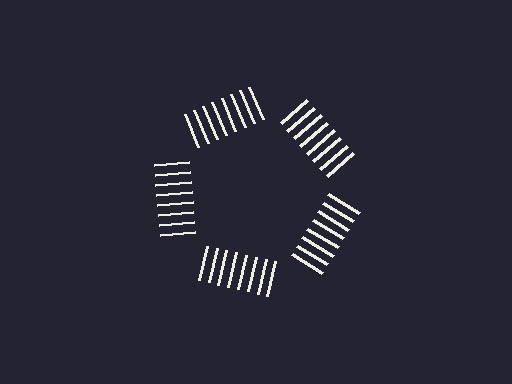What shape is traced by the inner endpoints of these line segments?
An illusory pentagon — the line segments terminate on its edges but no continuous stroke is drawn.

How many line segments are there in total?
40 — 8 along each of the 5 edges.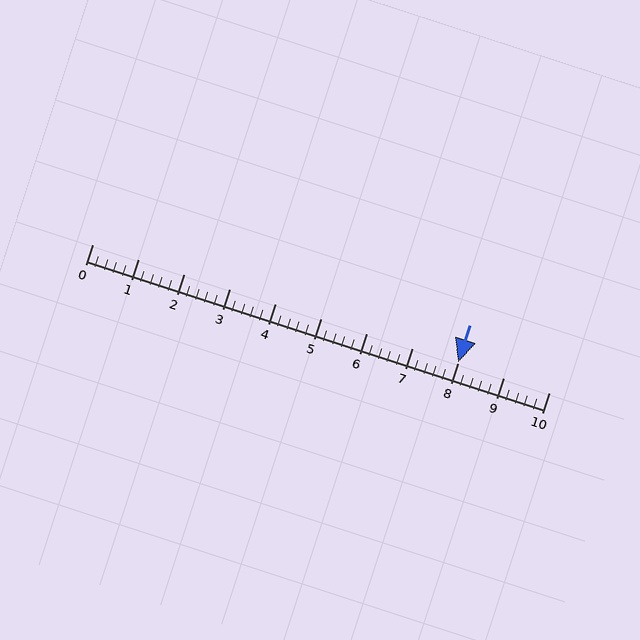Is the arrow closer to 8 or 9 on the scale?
The arrow is closer to 8.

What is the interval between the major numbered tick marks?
The major tick marks are spaced 1 units apart.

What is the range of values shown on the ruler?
The ruler shows values from 0 to 10.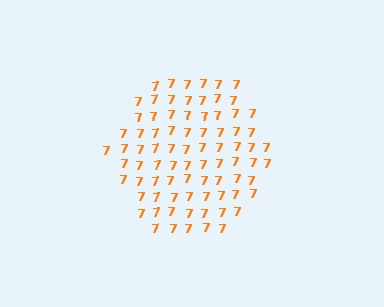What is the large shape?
The large shape is a hexagon.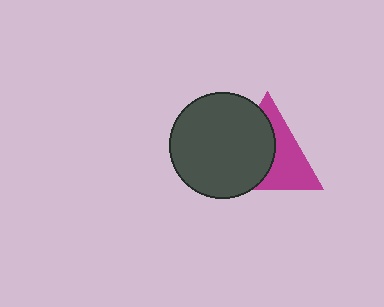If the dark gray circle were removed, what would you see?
You would see the complete magenta triangle.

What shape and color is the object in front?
The object in front is a dark gray circle.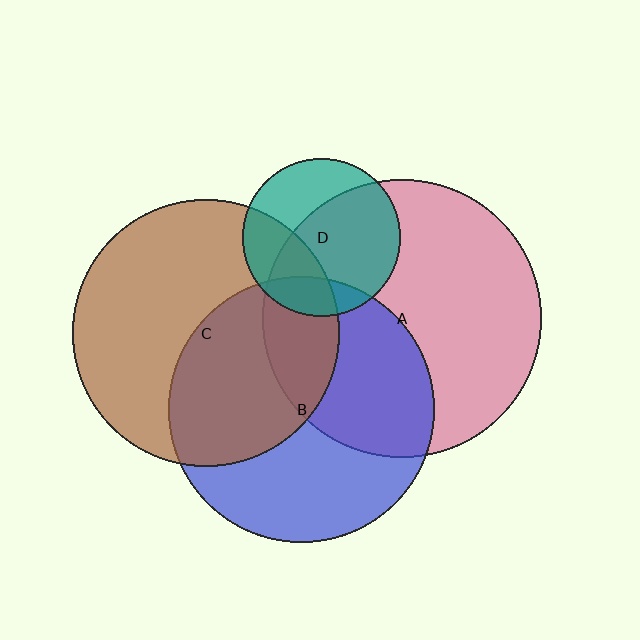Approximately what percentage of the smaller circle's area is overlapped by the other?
Approximately 20%.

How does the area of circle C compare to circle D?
Approximately 2.9 times.